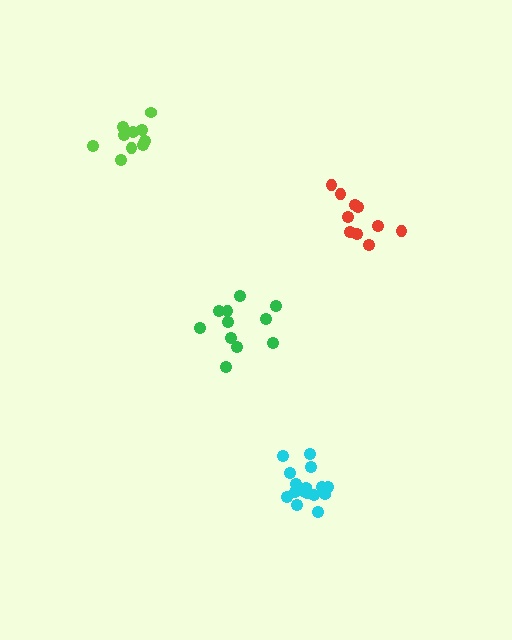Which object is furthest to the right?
The red cluster is rightmost.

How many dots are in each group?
Group 1: 10 dots, Group 2: 11 dots, Group 3: 16 dots, Group 4: 10 dots (47 total).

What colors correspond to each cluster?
The clusters are colored: lime, green, cyan, red.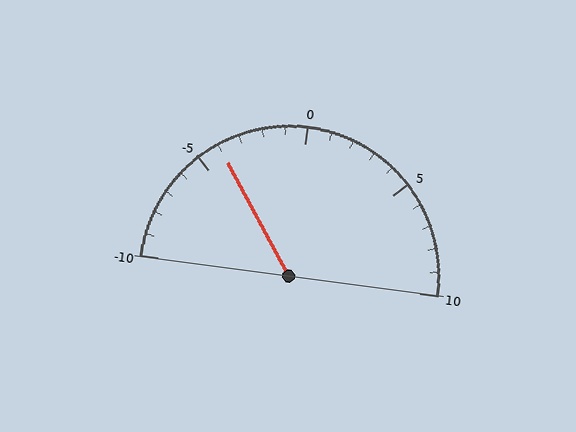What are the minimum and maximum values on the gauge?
The gauge ranges from -10 to 10.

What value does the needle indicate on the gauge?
The needle indicates approximately -4.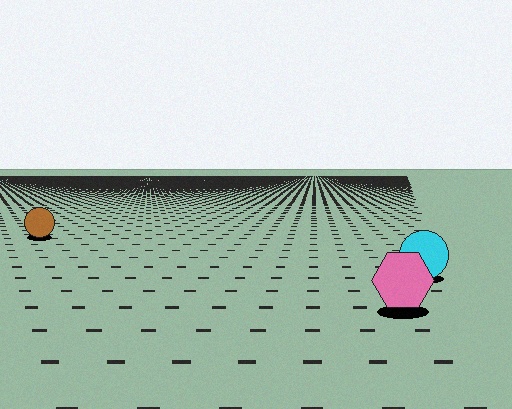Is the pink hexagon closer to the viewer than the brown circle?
Yes. The pink hexagon is closer — you can tell from the texture gradient: the ground texture is coarser near it.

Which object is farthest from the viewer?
The brown circle is farthest from the viewer. It appears smaller and the ground texture around it is denser.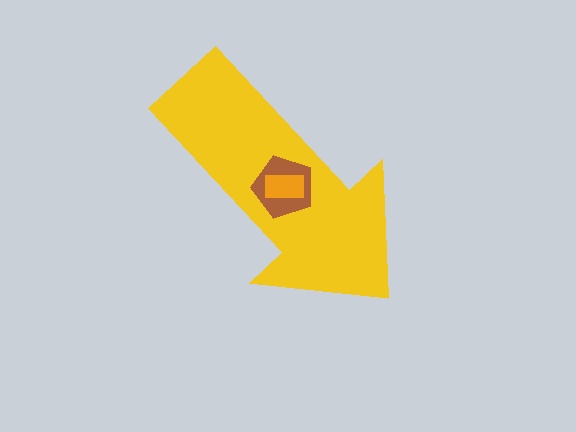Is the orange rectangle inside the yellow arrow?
Yes.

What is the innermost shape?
The orange rectangle.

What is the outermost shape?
The yellow arrow.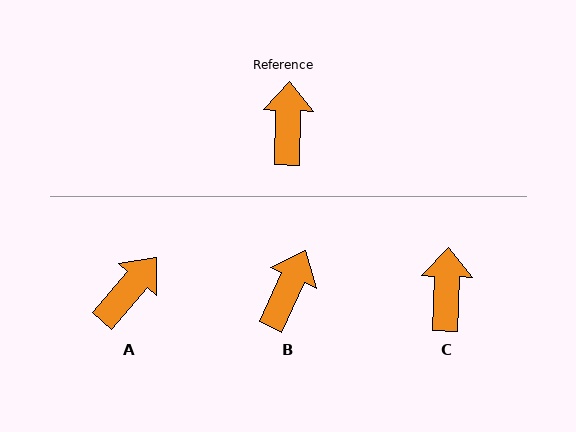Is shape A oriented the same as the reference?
No, it is off by about 38 degrees.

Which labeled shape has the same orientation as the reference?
C.